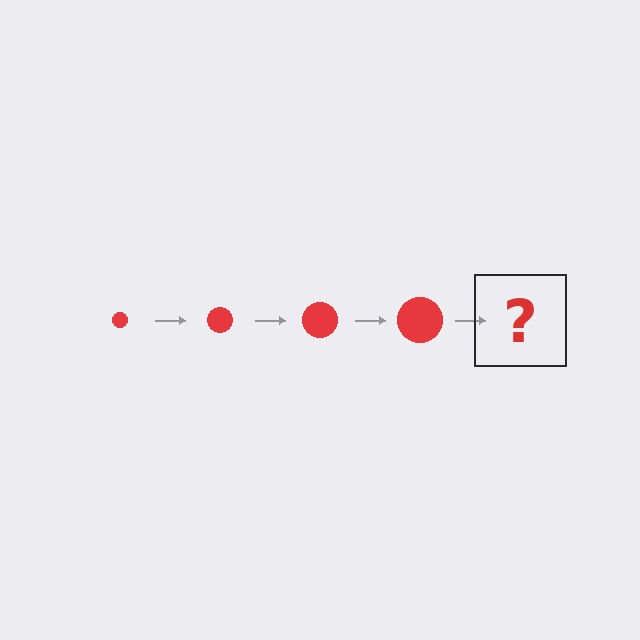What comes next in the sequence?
The next element should be a red circle, larger than the previous one.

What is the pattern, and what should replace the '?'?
The pattern is that the circle gets progressively larger each step. The '?' should be a red circle, larger than the previous one.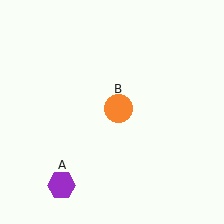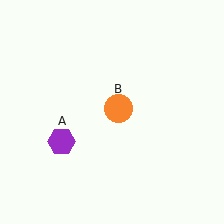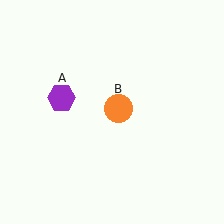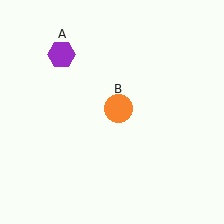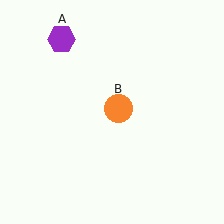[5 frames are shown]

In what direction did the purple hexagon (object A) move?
The purple hexagon (object A) moved up.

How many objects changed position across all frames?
1 object changed position: purple hexagon (object A).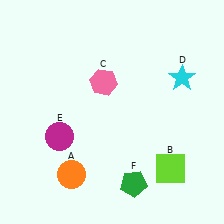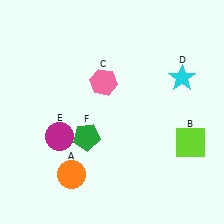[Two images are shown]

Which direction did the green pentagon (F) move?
The green pentagon (F) moved left.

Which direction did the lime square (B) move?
The lime square (B) moved up.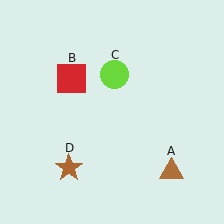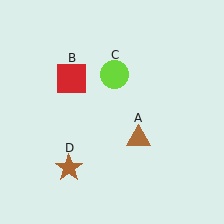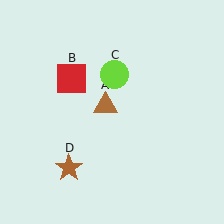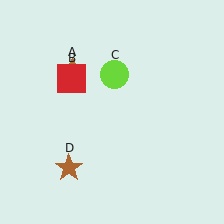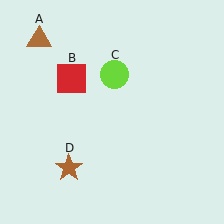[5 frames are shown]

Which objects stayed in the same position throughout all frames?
Red square (object B) and lime circle (object C) and brown star (object D) remained stationary.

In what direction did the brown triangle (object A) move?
The brown triangle (object A) moved up and to the left.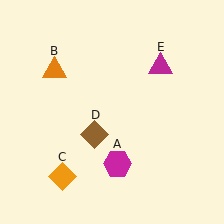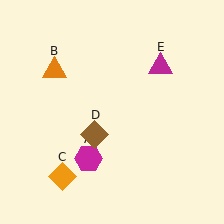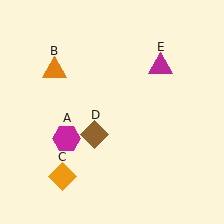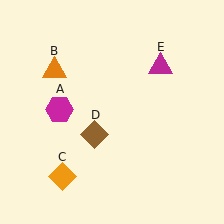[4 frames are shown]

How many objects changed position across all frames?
1 object changed position: magenta hexagon (object A).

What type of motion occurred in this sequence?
The magenta hexagon (object A) rotated clockwise around the center of the scene.